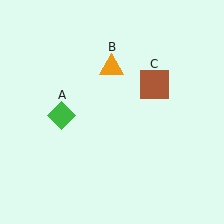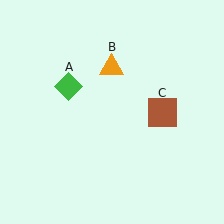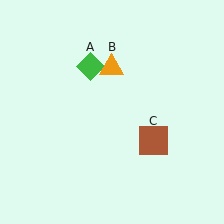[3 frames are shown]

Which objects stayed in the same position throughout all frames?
Orange triangle (object B) remained stationary.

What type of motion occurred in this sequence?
The green diamond (object A), brown square (object C) rotated clockwise around the center of the scene.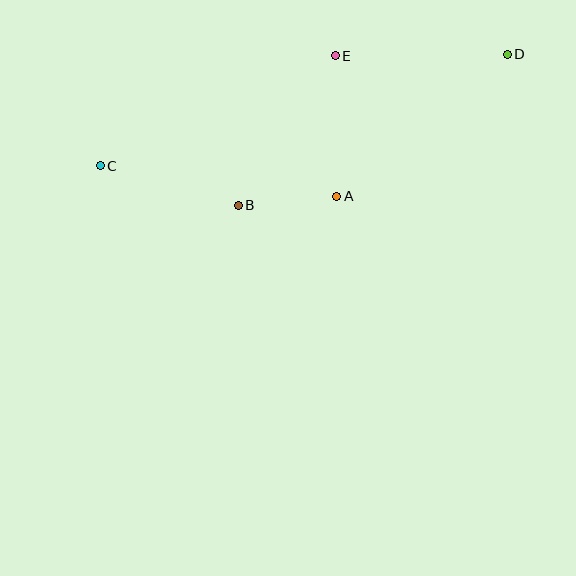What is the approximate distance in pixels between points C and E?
The distance between C and E is approximately 260 pixels.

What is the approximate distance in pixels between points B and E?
The distance between B and E is approximately 178 pixels.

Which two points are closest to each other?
Points A and B are closest to each other.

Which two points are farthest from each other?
Points C and D are farthest from each other.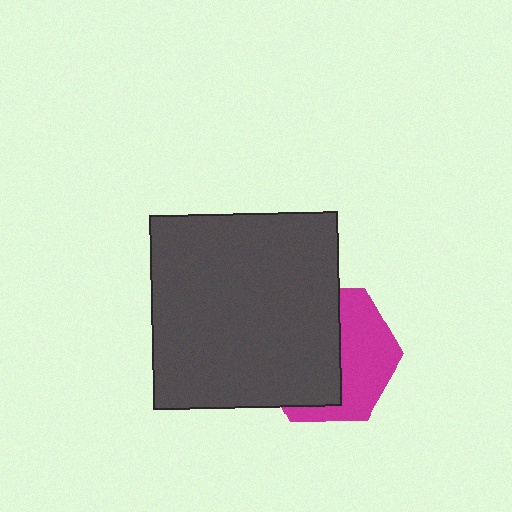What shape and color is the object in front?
The object in front is a dark gray rectangle.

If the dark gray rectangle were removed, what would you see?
You would see the complete magenta hexagon.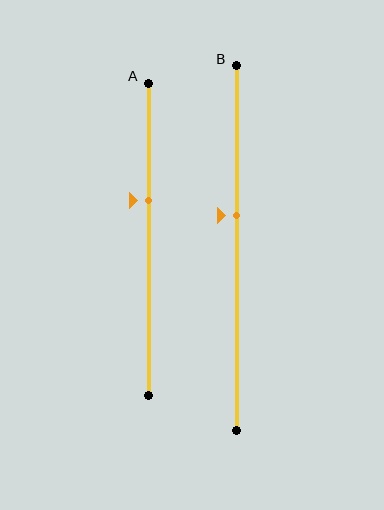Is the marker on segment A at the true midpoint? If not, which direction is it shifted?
No, the marker on segment A is shifted upward by about 12% of the segment length.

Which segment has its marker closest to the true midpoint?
Segment B has its marker closest to the true midpoint.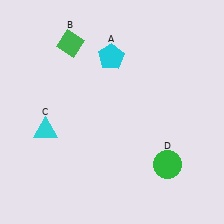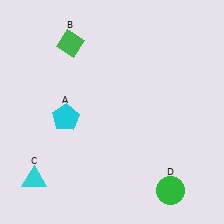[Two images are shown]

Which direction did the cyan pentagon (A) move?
The cyan pentagon (A) moved down.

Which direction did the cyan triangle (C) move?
The cyan triangle (C) moved down.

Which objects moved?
The objects that moved are: the cyan pentagon (A), the cyan triangle (C), the green circle (D).